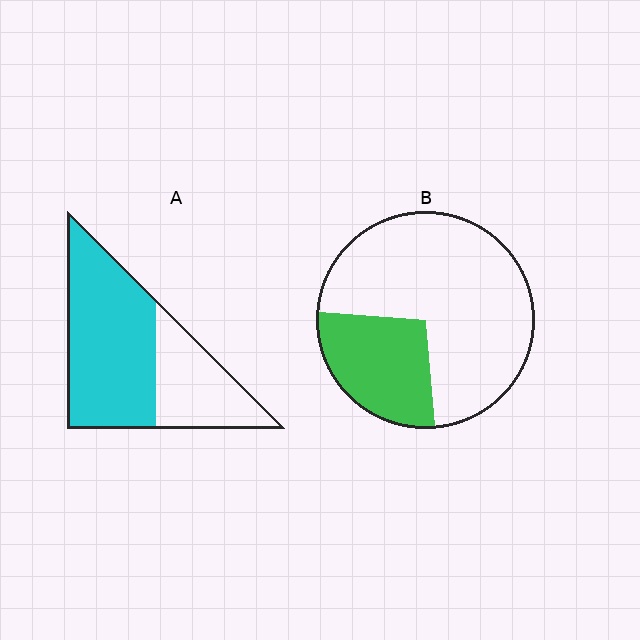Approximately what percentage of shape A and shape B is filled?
A is approximately 65% and B is approximately 30%.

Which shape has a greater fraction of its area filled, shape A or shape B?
Shape A.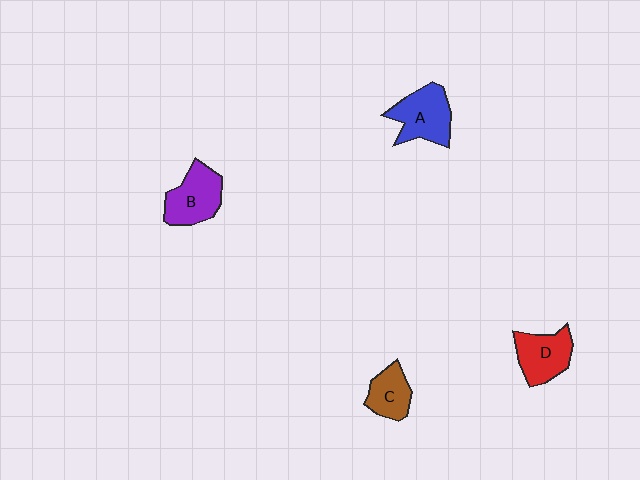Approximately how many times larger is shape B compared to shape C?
Approximately 1.4 times.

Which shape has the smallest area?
Shape C (brown).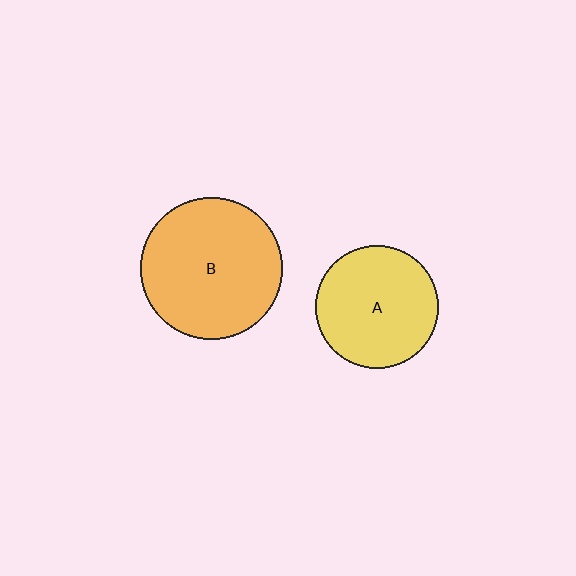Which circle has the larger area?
Circle B (orange).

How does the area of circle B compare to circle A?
Approximately 1.3 times.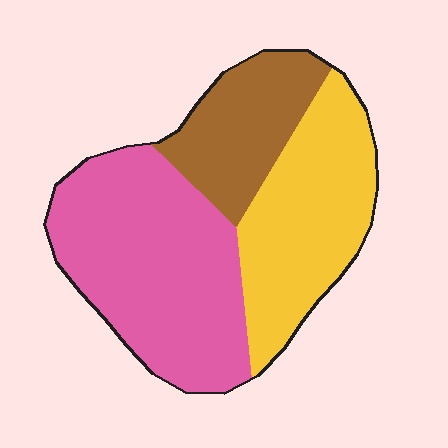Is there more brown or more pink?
Pink.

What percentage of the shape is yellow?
Yellow takes up about one third (1/3) of the shape.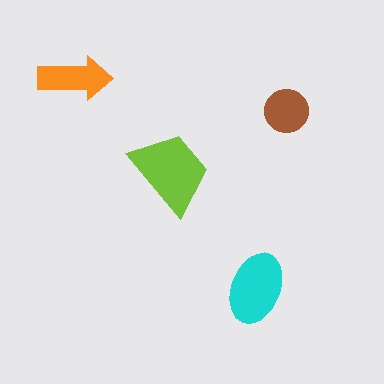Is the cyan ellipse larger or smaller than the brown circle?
Larger.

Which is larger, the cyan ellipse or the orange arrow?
The cyan ellipse.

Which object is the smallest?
The brown circle.